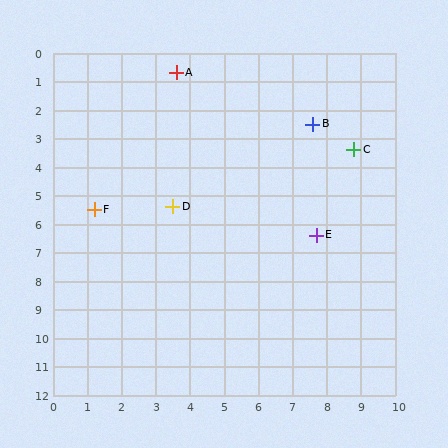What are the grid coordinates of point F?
Point F is at approximately (1.2, 5.5).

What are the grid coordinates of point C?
Point C is at approximately (8.8, 3.4).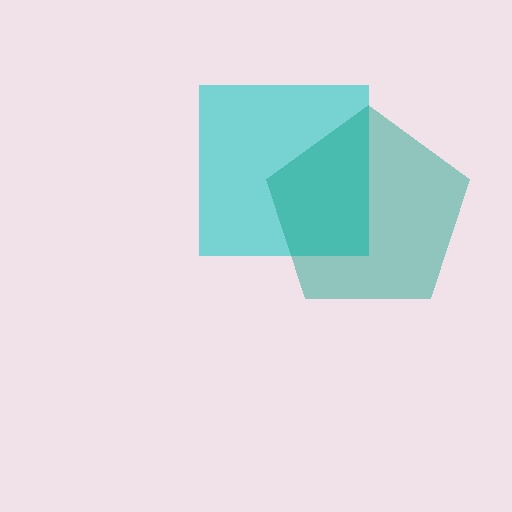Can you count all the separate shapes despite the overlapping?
Yes, there are 2 separate shapes.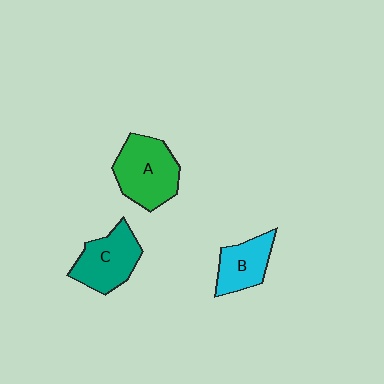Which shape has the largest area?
Shape A (green).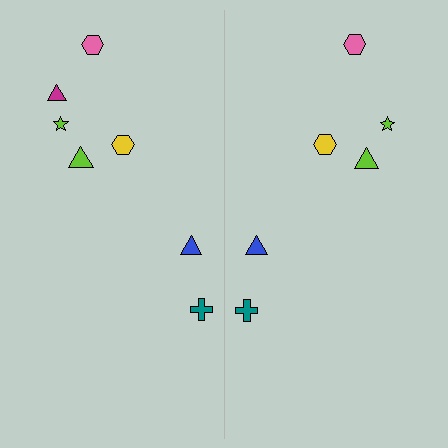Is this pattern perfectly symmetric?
No, the pattern is not perfectly symmetric. A magenta triangle is missing from the right side.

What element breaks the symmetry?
A magenta triangle is missing from the right side.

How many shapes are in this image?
There are 13 shapes in this image.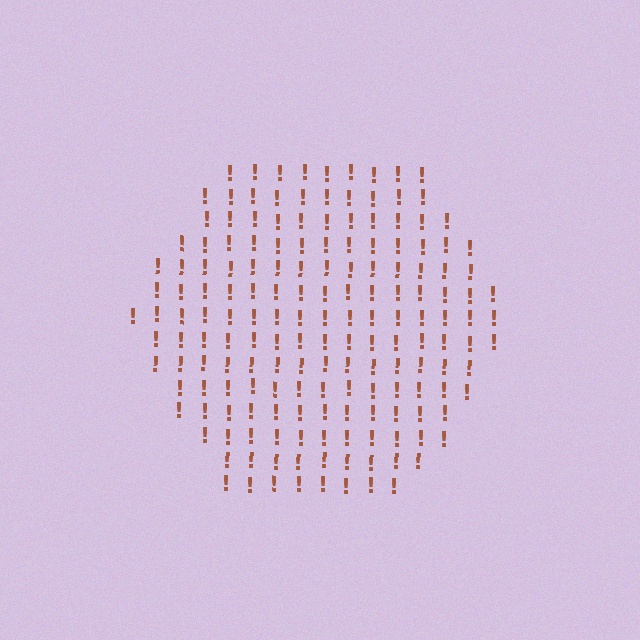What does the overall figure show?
The overall figure shows a hexagon.